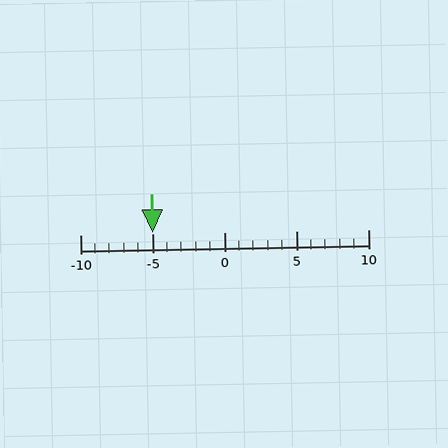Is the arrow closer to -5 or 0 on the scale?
The arrow is closer to -5.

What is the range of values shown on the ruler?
The ruler shows values from -10 to 10.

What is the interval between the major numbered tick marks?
The major tick marks are spaced 5 units apart.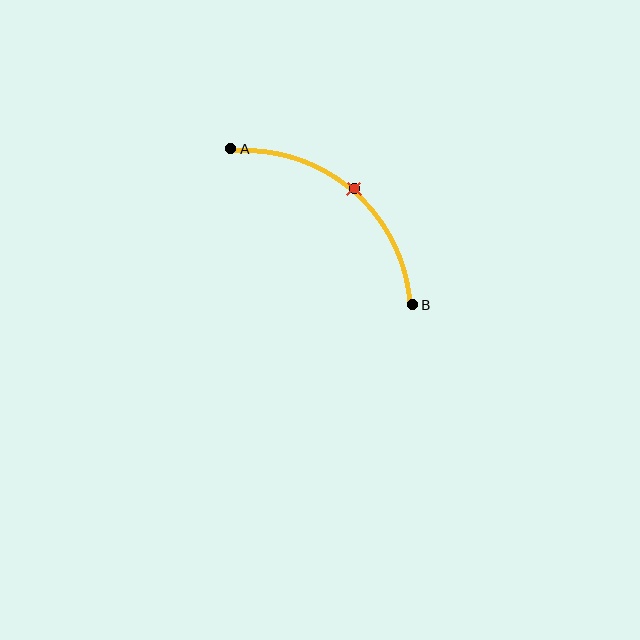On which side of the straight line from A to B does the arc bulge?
The arc bulges above and to the right of the straight line connecting A and B.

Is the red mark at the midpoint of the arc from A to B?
Yes. The red mark lies on the arc at equal arc-length from both A and B — it is the arc midpoint.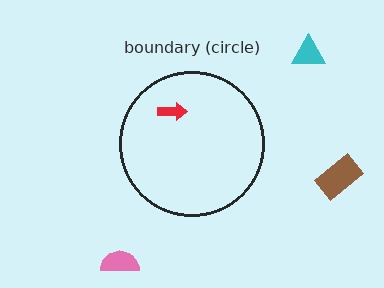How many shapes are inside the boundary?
1 inside, 3 outside.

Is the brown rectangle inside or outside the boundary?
Outside.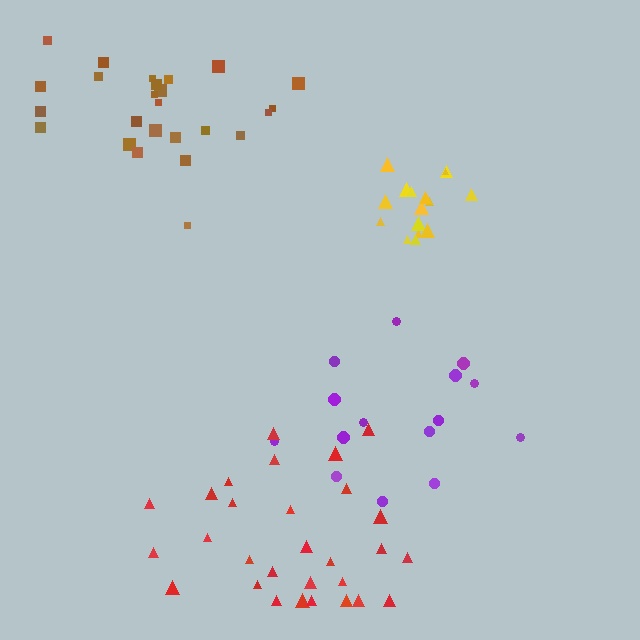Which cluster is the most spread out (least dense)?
Purple.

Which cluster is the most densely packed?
Yellow.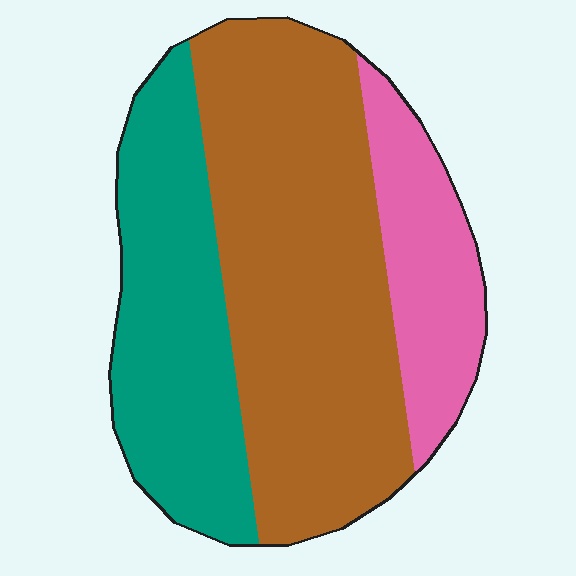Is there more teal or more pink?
Teal.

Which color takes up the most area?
Brown, at roughly 50%.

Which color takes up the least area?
Pink, at roughly 20%.